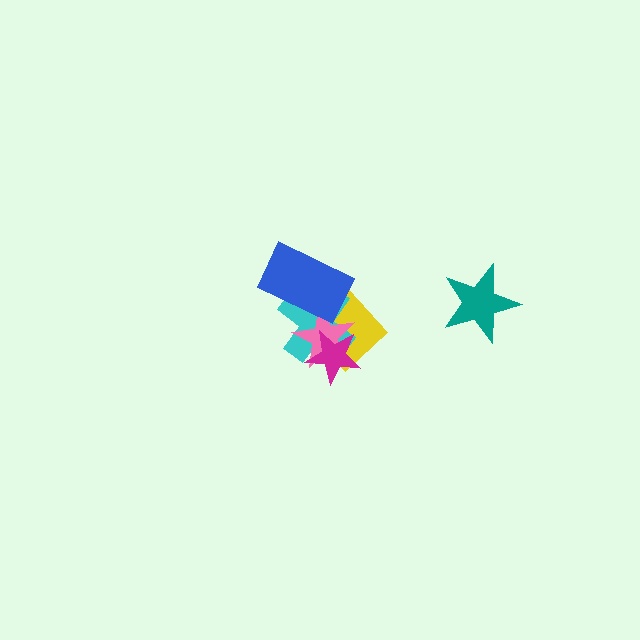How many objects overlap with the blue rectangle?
3 objects overlap with the blue rectangle.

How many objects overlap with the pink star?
4 objects overlap with the pink star.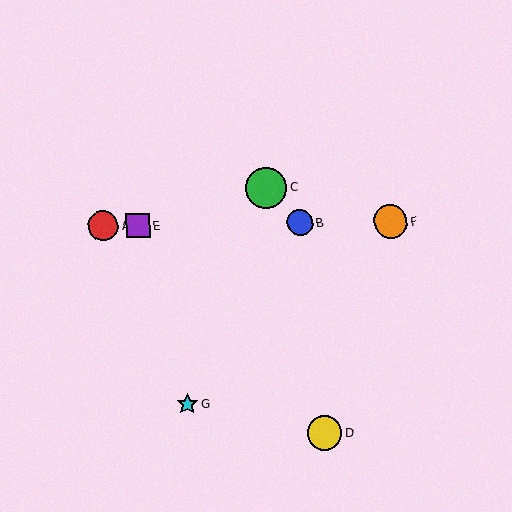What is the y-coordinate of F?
Object F is at y≈222.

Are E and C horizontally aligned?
No, E is at y≈225 and C is at y≈188.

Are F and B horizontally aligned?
Yes, both are at y≈222.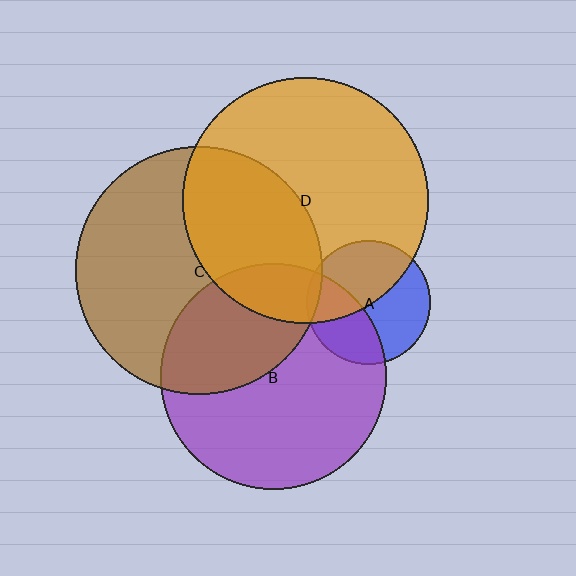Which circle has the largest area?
Circle C (brown).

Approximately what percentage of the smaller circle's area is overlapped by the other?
Approximately 35%.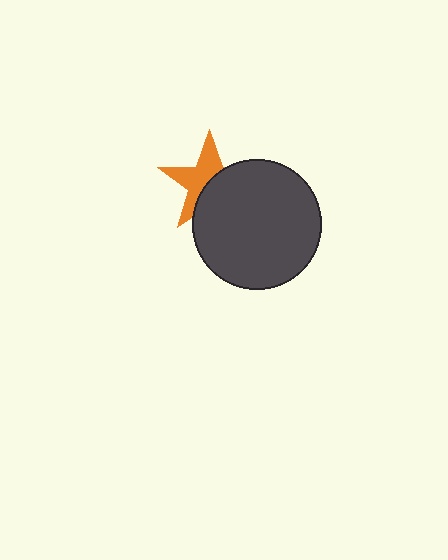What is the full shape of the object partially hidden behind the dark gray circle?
The partially hidden object is an orange star.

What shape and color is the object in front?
The object in front is a dark gray circle.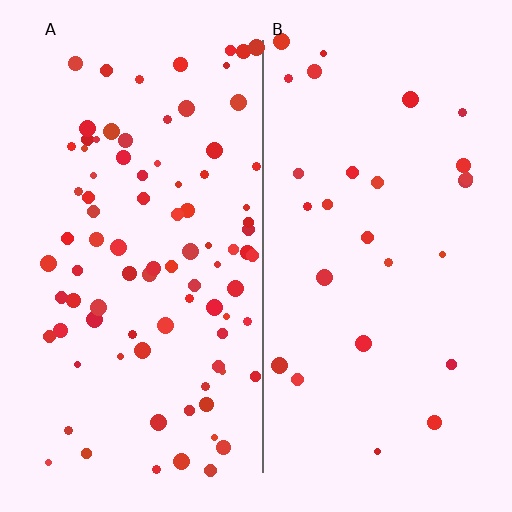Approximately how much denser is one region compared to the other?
Approximately 3.3× — region A over region B.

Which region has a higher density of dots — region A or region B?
A (the left).